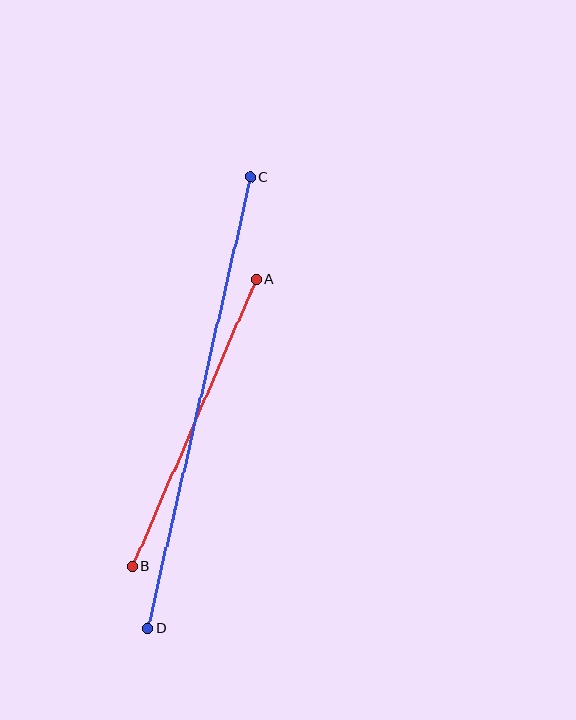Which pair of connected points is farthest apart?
Points C and D are farthest apart.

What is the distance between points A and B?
The distance is approximately 313 pixels.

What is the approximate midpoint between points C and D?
The midpoint is at approximately (199, 403) pixels.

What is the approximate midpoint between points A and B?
The midpoint is at approximately (195, 423) pixels.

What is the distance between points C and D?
The distance is approximately 463 pixels.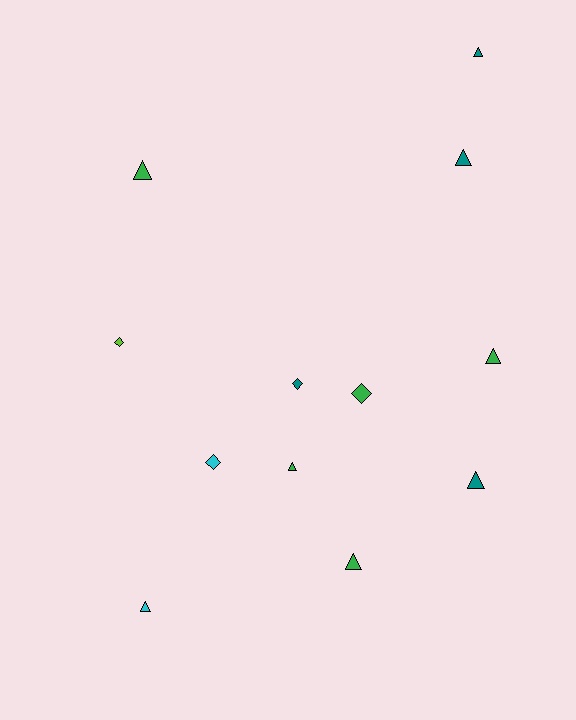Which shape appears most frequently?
Triangle, with 8 objects.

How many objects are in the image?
There are 12 objects.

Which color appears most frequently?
Green, with 5 objects.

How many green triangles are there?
There are 4 green triangles.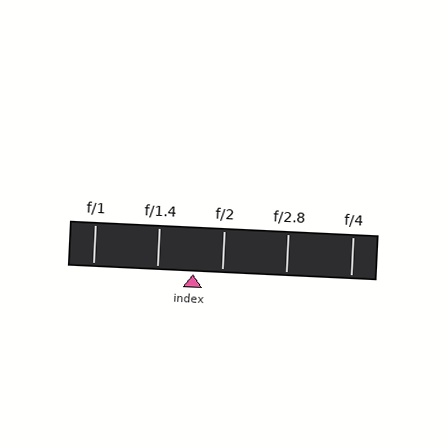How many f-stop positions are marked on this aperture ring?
There are 5 f-stop positions marked.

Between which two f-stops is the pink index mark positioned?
The index mark is between f/1.4 and f/2.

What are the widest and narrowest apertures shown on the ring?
The widest aperture shown is f/1 and the narrowest is f/4.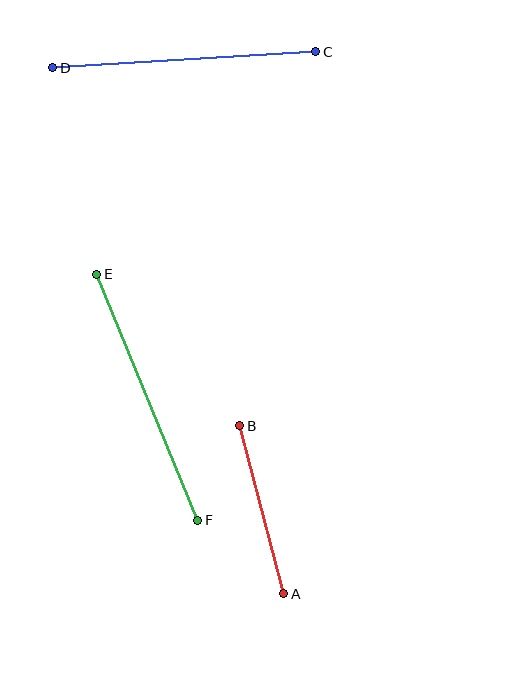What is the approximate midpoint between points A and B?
The midpoint is at approximately (262, 510) pixels.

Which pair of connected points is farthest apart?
Points E and F are farthest apart.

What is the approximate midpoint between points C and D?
The midpoint is at approximately (184, 60) pixels.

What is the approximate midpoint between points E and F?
The midpoint is at approximately (147, 397) pixels.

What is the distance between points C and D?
The distance is approximately 264 pixels.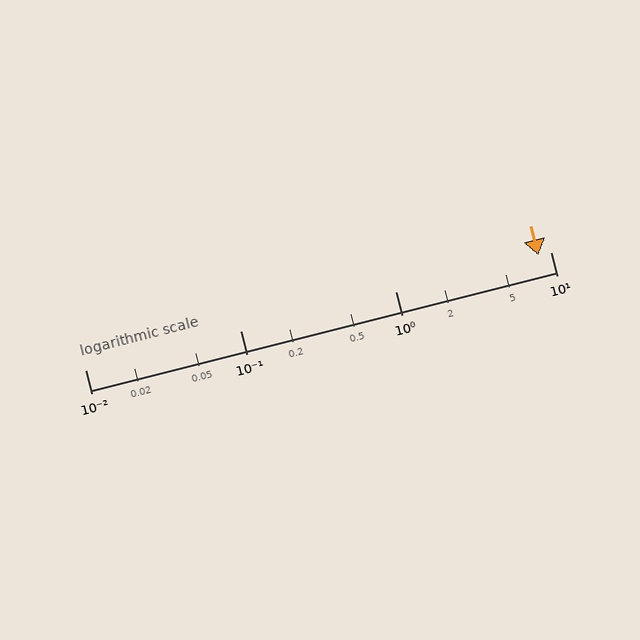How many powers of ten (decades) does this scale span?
The scale spans 3 decades, from 0.01 to 10.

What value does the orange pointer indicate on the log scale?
The pointer indicates approximately 8.3.